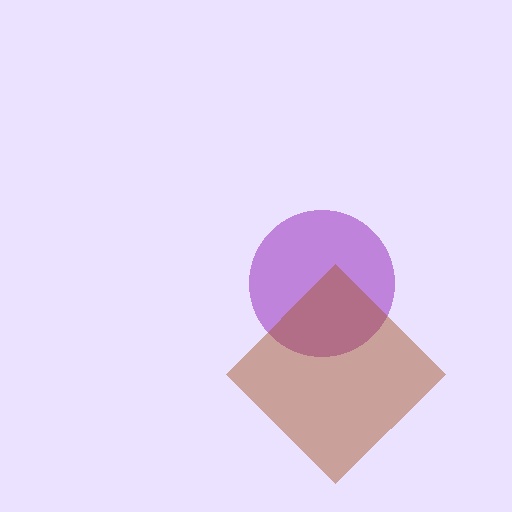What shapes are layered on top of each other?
The layered shapes are: a purple circle, a brown diamond.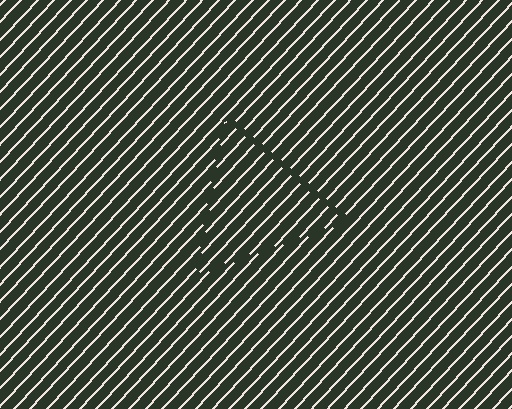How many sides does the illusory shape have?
3 sides — the line-ends trace a triangle.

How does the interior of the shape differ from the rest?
The interior of the shape contains the same grating, shifted by half a period — the contour is defined by the phase discontinuity where line-ends from the inner and outer gratings abut.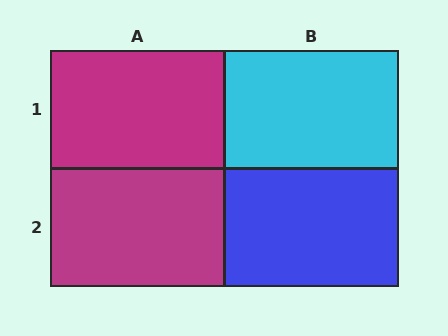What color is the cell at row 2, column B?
Blue.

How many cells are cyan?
1 cell is cyan.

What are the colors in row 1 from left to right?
Magenta, cyan.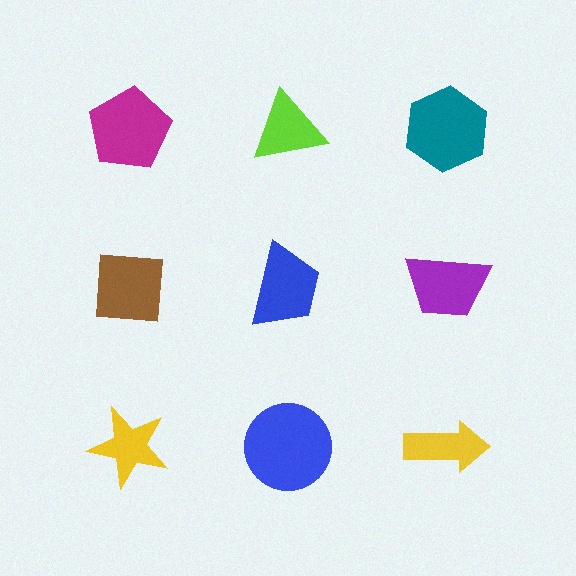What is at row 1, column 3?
A teal hexagon.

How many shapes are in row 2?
3 shapes.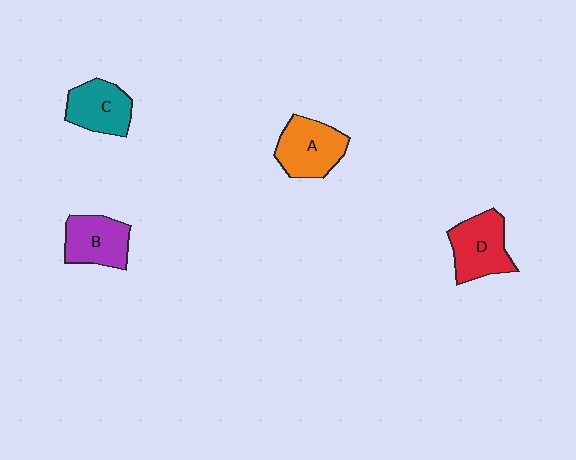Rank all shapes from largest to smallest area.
From largest to smallest: A (orange), D (red), B (purple), C (teal).